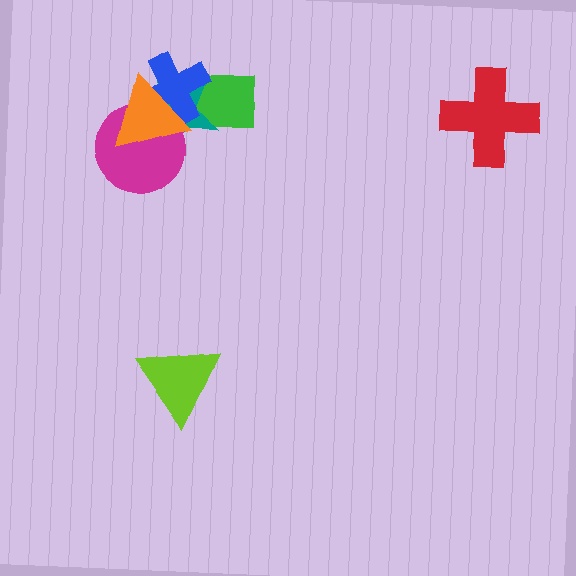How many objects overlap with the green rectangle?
3 objects overlap with the green rectangle.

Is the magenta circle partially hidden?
Yes, it is partially covered by another shape.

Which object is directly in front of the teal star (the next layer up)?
The blue cross is directly in front of the teal star.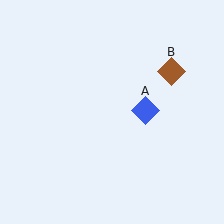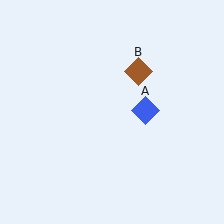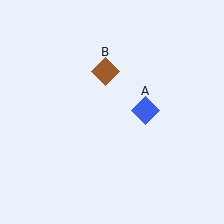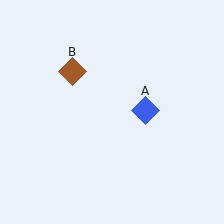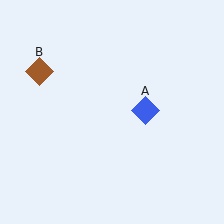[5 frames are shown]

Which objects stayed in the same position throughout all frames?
Blue diamond (object A) remained stationary.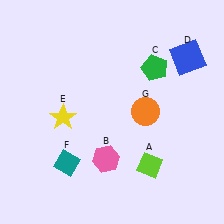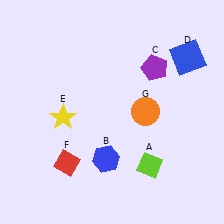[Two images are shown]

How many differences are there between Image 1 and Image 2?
There are 3 differences between the two images.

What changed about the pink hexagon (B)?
In Image 1, B is pink. In Image 2, it changed to blue.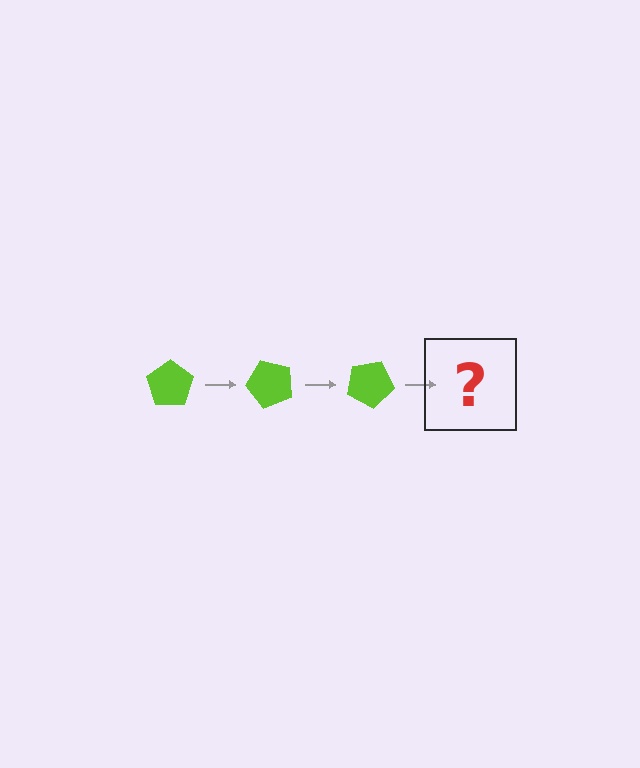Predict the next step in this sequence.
The next step is a lime pentagon rotated 150 degrees.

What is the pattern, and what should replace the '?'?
The pattern is that the pentagon rotates 50 degrees each step. The '?' should be a lime pentagon rotated 150 degrees.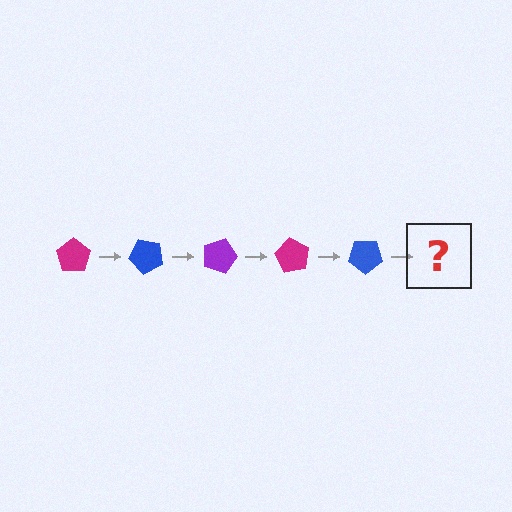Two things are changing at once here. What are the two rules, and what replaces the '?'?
The two rules are that it rotates 45 degrees each step and the color cycles through magenta, blue, and purple. The '?' should be a purple pentagon, rotated 225 degrees from the start.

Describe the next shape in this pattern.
It should be a purple pentagon, rotated 225 degrees from the start.